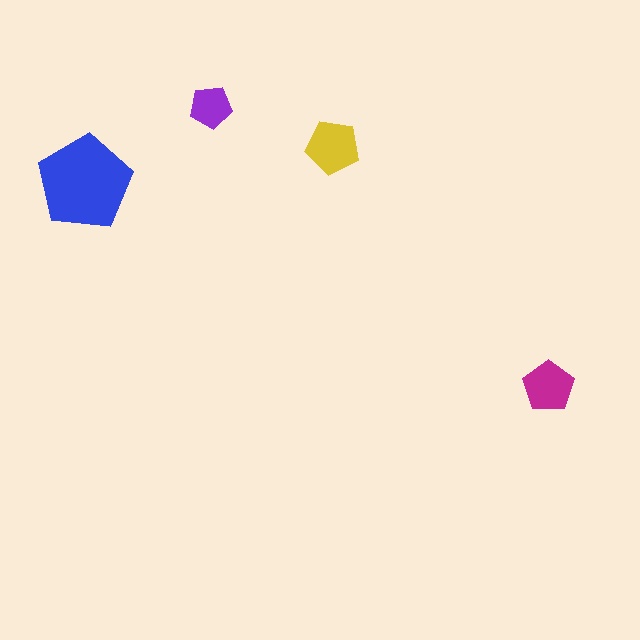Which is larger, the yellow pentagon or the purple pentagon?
The yellow one.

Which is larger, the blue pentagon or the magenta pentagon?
The blue one.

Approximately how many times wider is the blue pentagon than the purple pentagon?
About 2.5 times wider.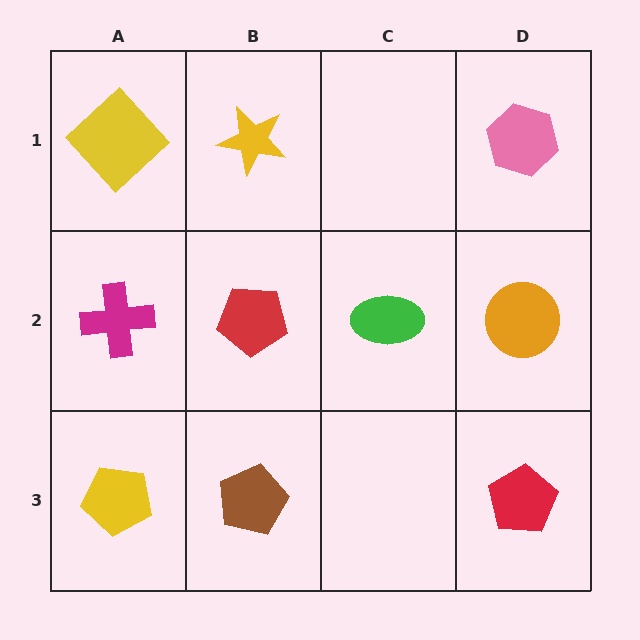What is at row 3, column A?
A yellow pentagon.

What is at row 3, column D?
A red pentagon.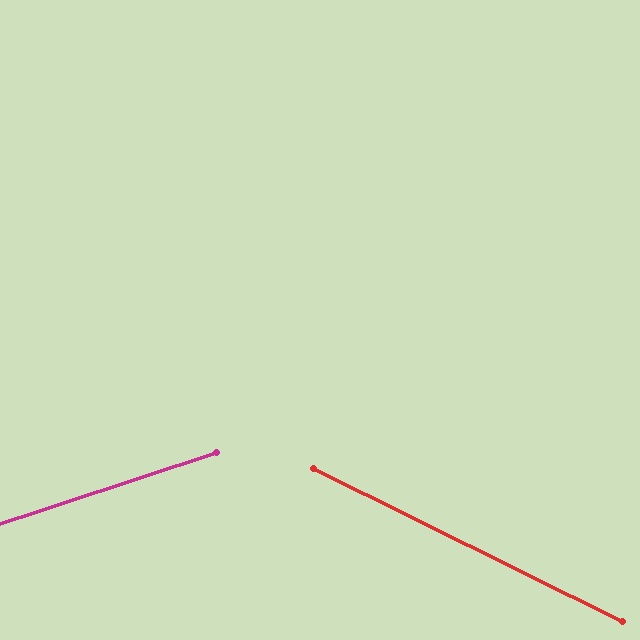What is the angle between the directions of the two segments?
Approximately 45 degrees.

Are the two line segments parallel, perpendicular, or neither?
Neither parallel nor perpendicular — they differ by about 45°.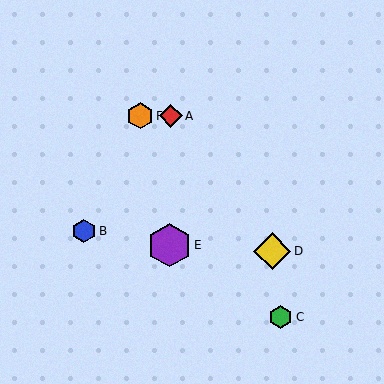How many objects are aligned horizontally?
2 objects (A, F) are aligned horizontally.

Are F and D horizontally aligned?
No, F is at y≈116 and D is at y≈251.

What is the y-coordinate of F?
Object F is at y≈116.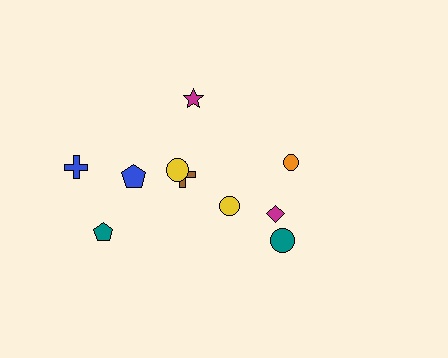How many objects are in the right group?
There are 4 objects.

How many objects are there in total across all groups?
There are 10 objects.